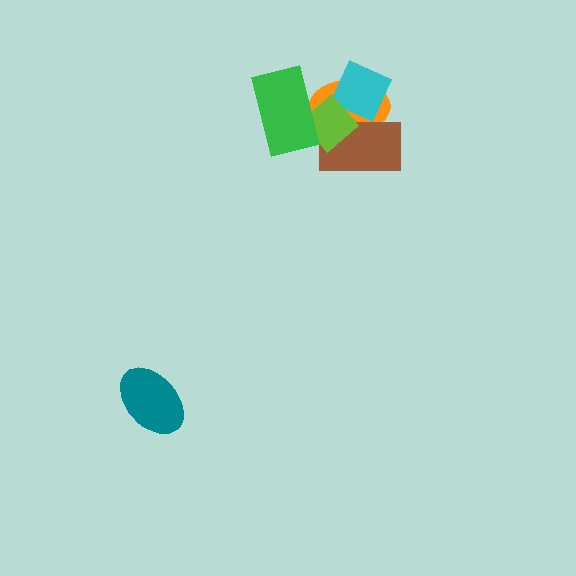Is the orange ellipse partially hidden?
Yes, it is partially covered by another shape.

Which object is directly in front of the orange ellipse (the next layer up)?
The brown rectangle is directly in front of the orange ellipse.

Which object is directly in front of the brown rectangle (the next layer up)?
The cyan diamond is directly in front of the brown rectangle.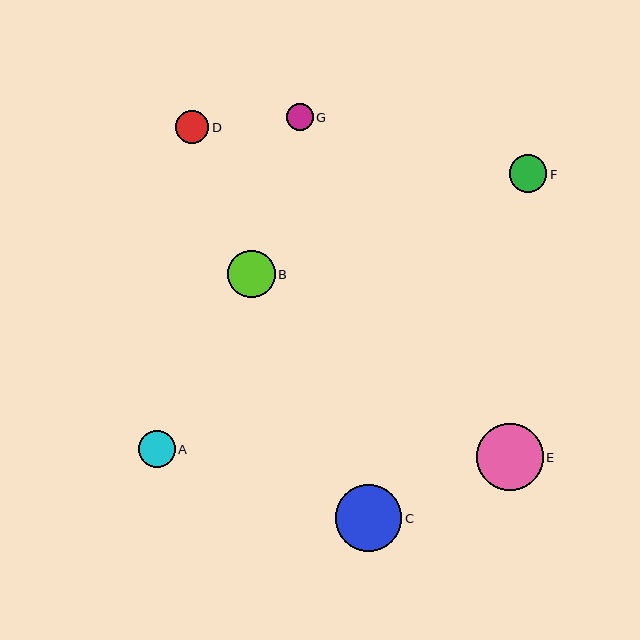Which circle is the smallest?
Circle G is the smallest with a size of approximately 27 pixels.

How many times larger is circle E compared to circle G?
Circle E is approximately 2.5 times the size of circle G.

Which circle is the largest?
Circle E is the largest with a size of approximately 67 pixels.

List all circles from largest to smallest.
From largest to smallest: E, C, B, F, A, D, G.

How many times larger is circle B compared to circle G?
Circle B is approximately 1.8 times the size of circle G.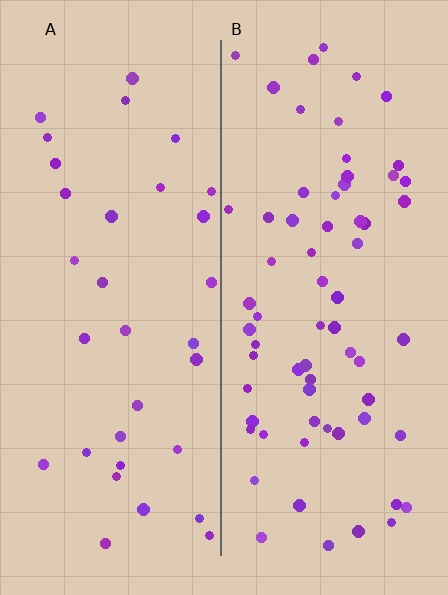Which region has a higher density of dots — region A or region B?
B (the right).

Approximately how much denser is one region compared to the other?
Approximately 2.0× — region B over region A.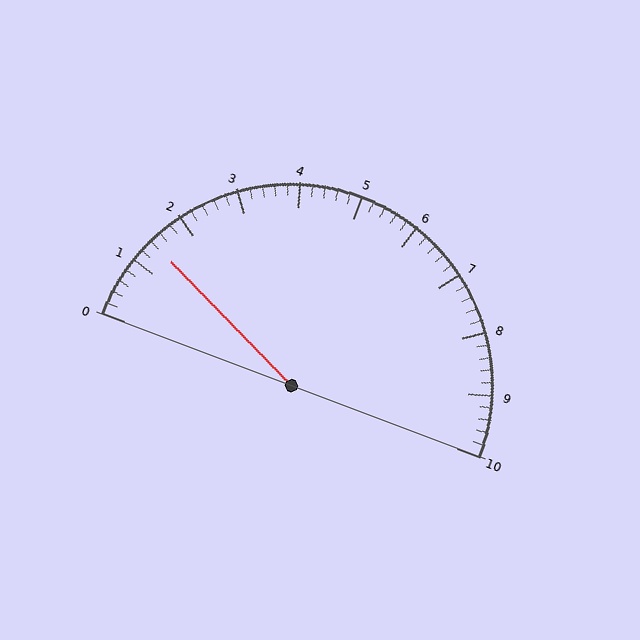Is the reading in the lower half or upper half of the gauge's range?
The reading is in the lower half of the range (0 to 10).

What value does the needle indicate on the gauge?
The needle indicates approximately 1.4.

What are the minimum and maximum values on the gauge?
The gauge ranges from 0 to 10.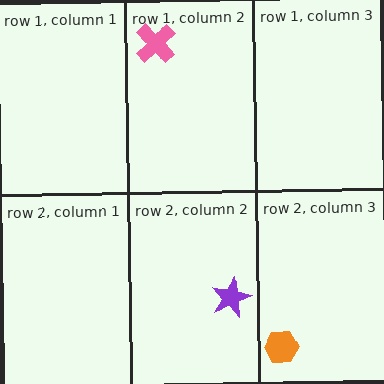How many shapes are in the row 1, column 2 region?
1.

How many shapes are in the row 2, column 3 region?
1.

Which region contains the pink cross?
The row 1, column 2 region.